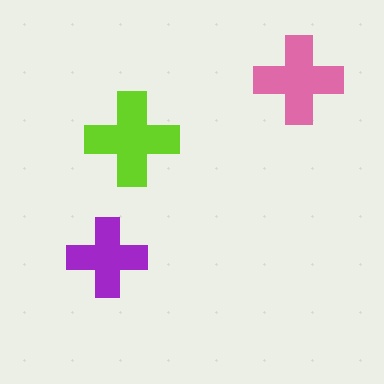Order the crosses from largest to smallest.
the lime one, the pink one, the purple one.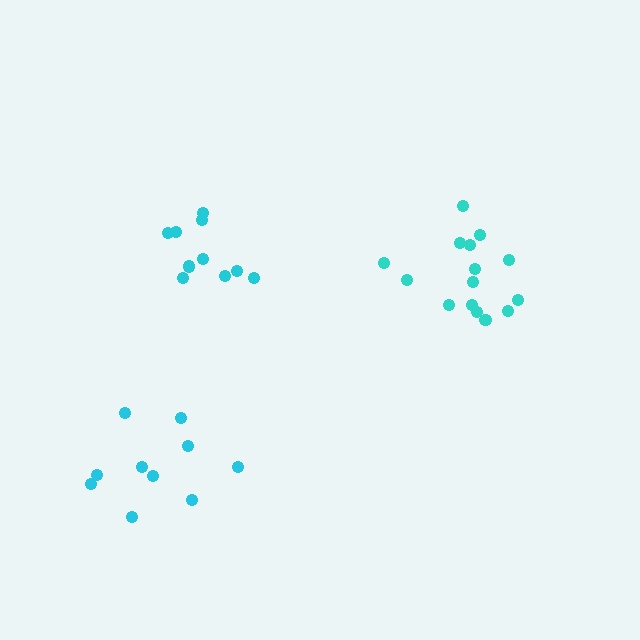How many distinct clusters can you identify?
There are 3 distinct clusters.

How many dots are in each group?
Group 1: 10 dots, Group 2: 10 dots, Group 3: 15 dots (35 total).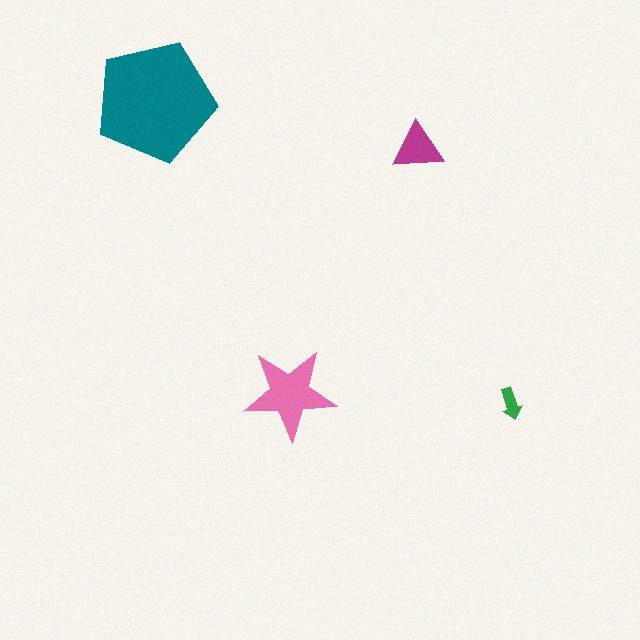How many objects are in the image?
There are 4 objects in the image.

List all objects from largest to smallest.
The teal pentagon, the pink star, the magenta triangle, the green arrow.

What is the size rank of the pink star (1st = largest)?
2nd.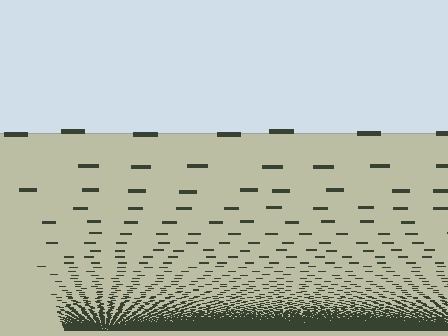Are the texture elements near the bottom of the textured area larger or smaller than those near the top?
Smaller. The gradient is inverted — elements near the bottom are smaller and denser.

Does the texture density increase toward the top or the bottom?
Density increases toward the bottom.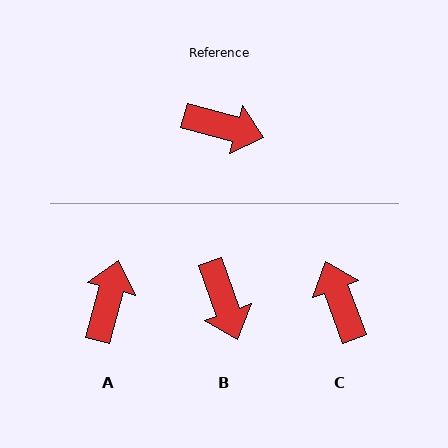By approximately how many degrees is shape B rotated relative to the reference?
Approximately 55 degrees clockwise.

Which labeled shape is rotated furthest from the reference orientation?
C, about 126 degrees away.